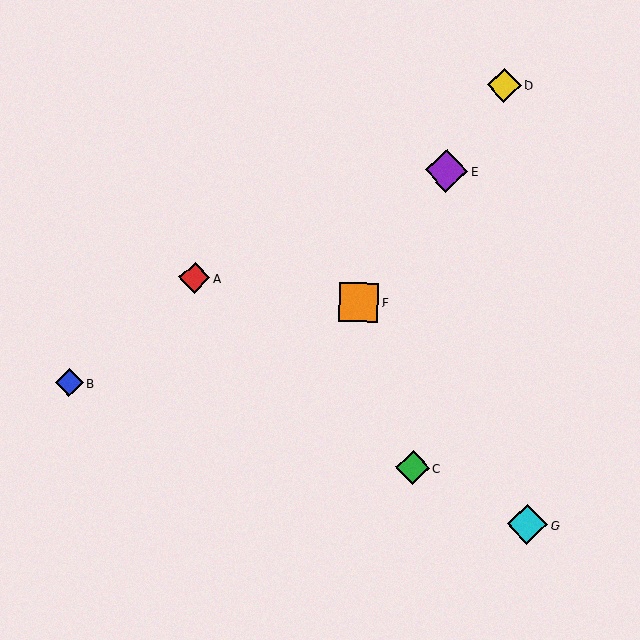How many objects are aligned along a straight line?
3 objects (D, E, F) are aligned along a straight line.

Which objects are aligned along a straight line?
Objects D, E, F are aligned along a straight line.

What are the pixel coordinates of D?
Object D is at (504, 85).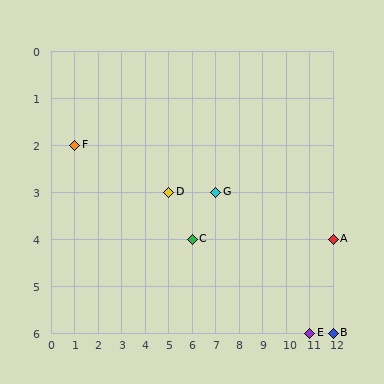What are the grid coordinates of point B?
Point B is at grid coordinates (12, 6).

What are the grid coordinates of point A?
Point A is at grid coordinates (12, 4).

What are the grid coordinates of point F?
Point F is at grid coordinates (1, 2).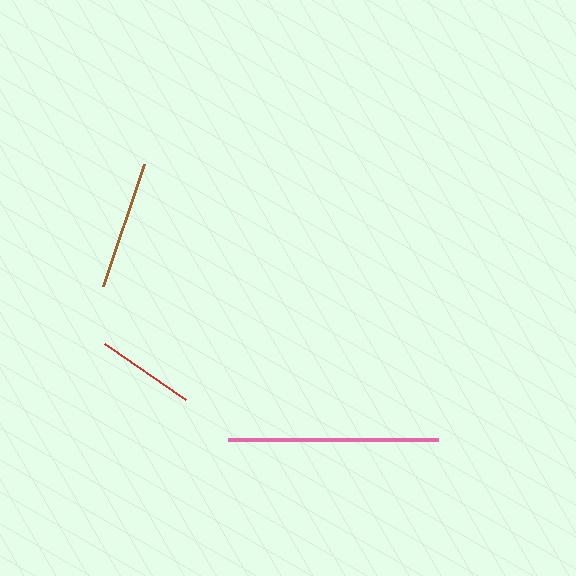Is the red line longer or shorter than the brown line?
The brown line is longer than the red line.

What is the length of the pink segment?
The pink segment is approximately 210 pixels long.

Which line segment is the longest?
The pink line is the longest at approximately 210 pixels.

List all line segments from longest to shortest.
From longest to shortest: pink, brown, red.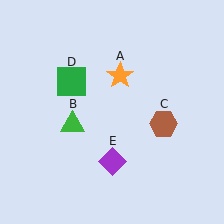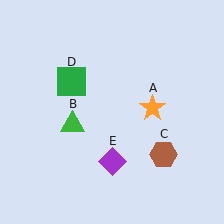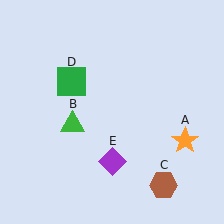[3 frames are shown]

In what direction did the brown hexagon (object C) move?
The brown hexagon (object C) moved down.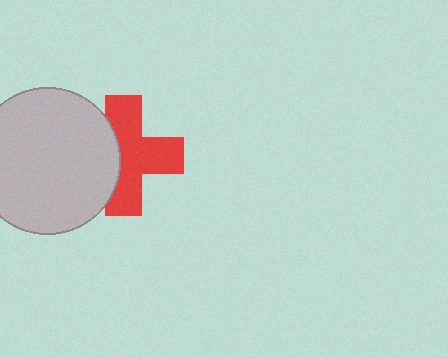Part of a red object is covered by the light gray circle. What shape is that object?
It is a cross.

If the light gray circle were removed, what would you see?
You would see the complete red cross.